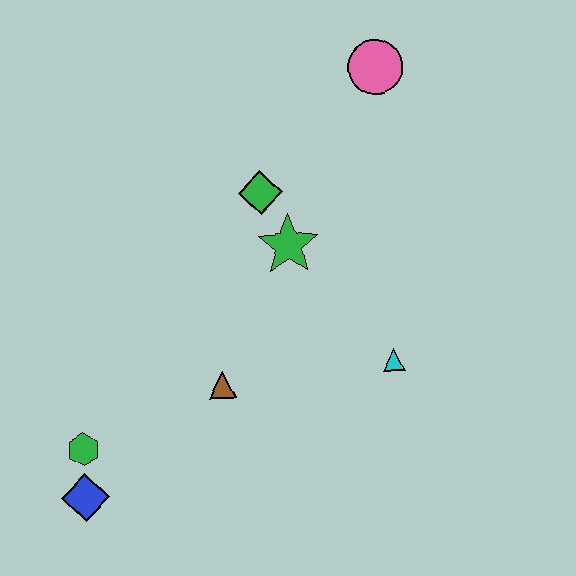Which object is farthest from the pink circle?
The blue diamond is farthest from the pink circle.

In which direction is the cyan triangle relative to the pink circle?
The cyan triangle is below the pink circle.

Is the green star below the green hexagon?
No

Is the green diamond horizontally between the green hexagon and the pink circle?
Yes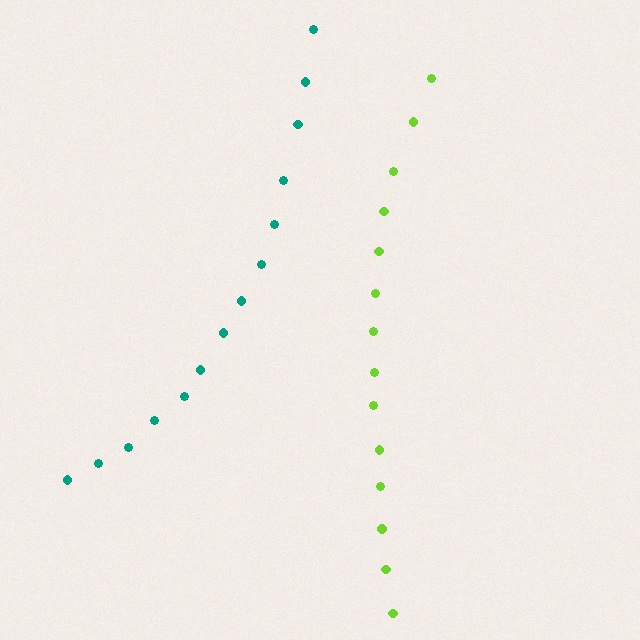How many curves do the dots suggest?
There are 2 distinct paths.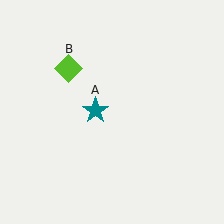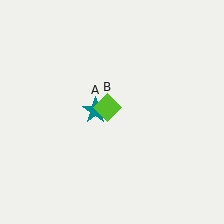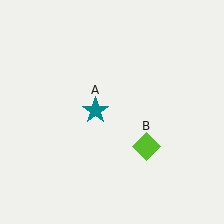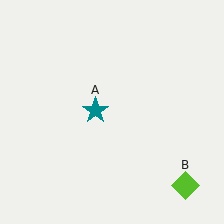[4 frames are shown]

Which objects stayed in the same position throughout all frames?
Teal star (object A) remained stationary.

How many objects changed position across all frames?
1 object changed position: lime diamond (object B).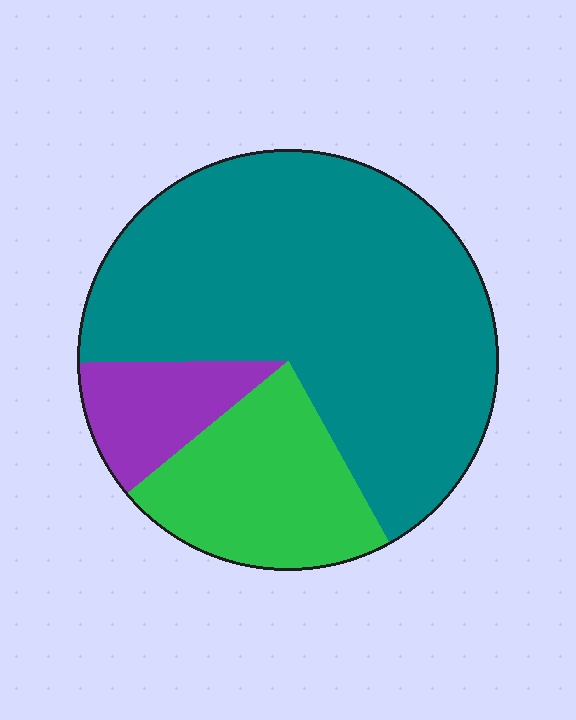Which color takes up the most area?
Teal, at roughly 65%.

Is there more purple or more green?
Green.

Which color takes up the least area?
Purple, at roughly 10%.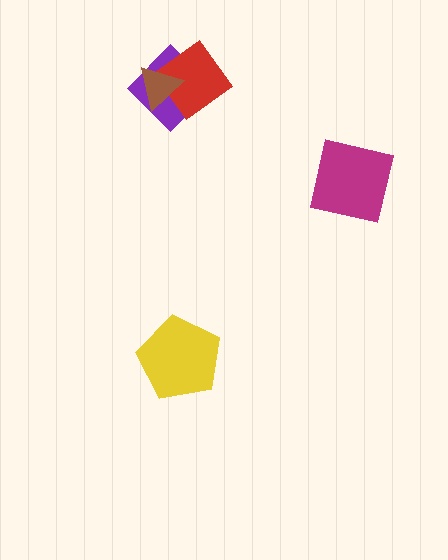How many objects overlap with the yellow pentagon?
0 objects overlap with the yellow pentagon.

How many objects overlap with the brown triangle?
2 objects overlap with the brown triangle.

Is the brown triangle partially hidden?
No, no other shape covers it.